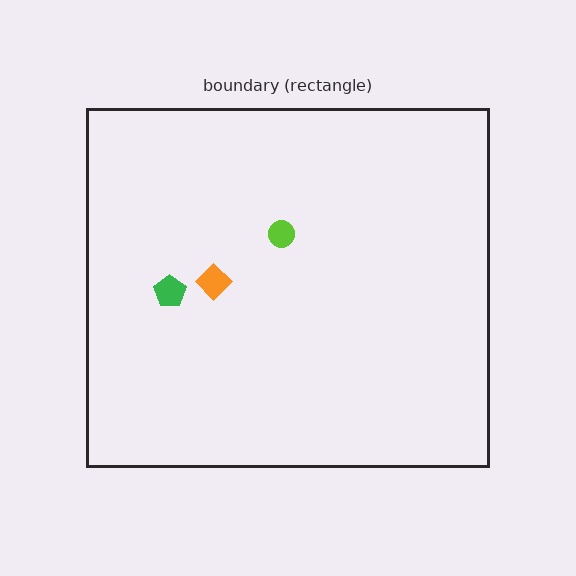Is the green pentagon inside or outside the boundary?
Inside.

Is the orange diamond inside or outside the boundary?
Inside.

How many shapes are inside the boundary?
3 inside, 0 outside.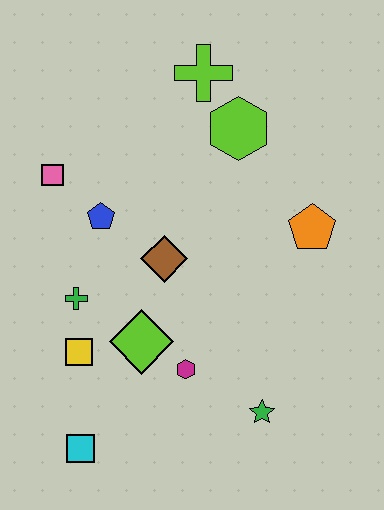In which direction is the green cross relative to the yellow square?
The green cross is above the yellow square.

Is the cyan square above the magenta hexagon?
No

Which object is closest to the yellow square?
The green cross is closest to the yellow square.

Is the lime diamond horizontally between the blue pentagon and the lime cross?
Yes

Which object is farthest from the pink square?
The green star is farthest from the pink square.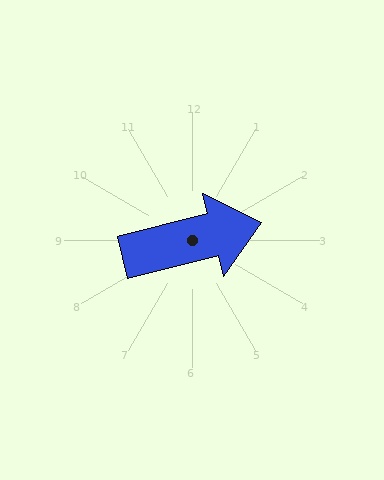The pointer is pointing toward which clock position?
Roughly 3 o'clock.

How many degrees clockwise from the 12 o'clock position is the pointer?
Approximately 76 degrees.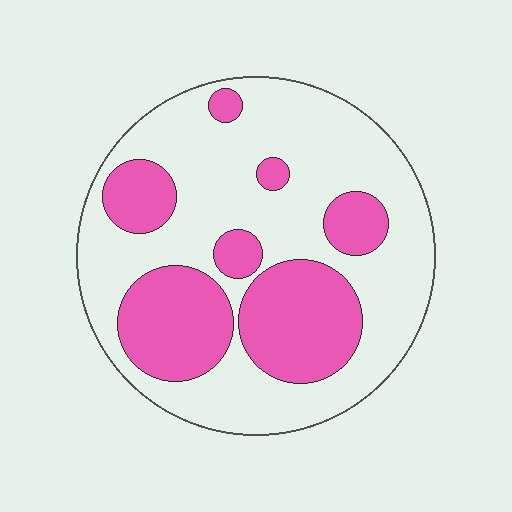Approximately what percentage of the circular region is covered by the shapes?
Approximately 35%.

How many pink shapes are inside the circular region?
7.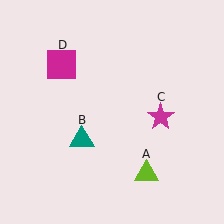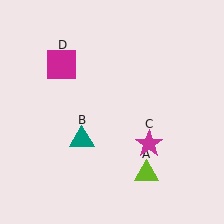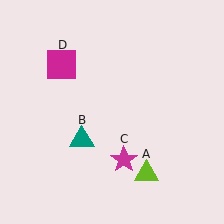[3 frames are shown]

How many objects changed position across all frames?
1 object changed position: magenta star (object C).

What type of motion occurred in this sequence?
The magenta star (object C) rotated clockwise around the center of the scene.